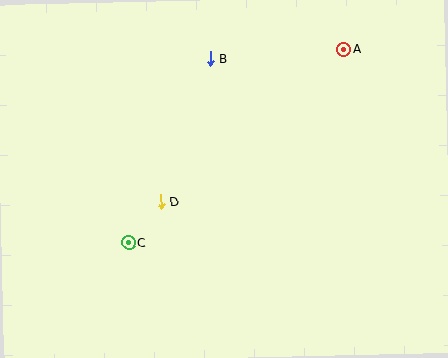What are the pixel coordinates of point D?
Point D is at (161, 202).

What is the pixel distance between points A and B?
The distance between A and B is 133 pixels.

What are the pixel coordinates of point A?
Point A is at (344, 49).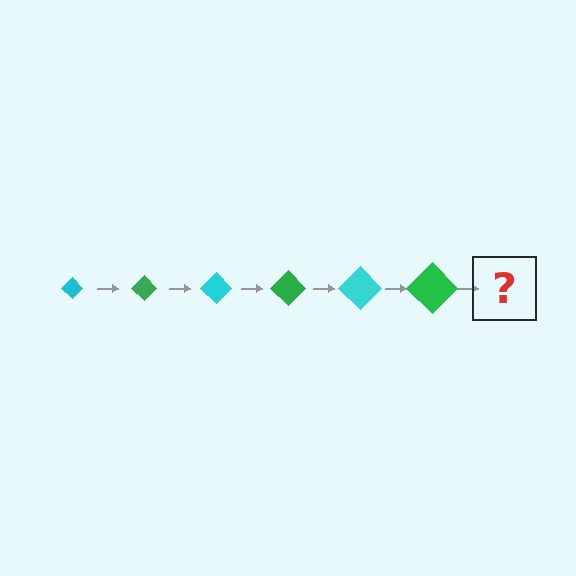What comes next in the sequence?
The next element should be a cyan diamond, larger than the previous one.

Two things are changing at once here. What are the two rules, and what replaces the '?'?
The two rules are that the diamond grows larger each step and the color cycles through cyan and green. The '?' should be a cyan diamond, larger than the previous one.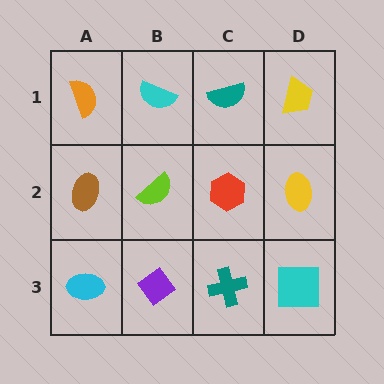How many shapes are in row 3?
4 shapes.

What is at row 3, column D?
A cyan square.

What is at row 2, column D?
A yellow ellipse.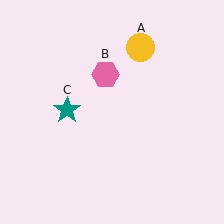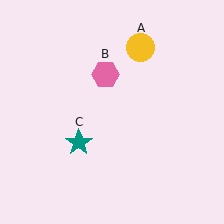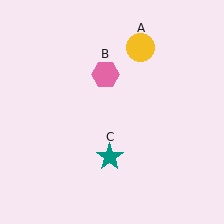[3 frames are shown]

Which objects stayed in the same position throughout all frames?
Yellow circle (object A) and pink hexagon (object B) remained stationary.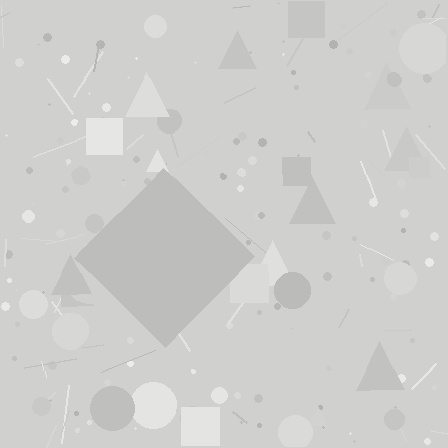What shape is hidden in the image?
A diamond is hidden in the image.